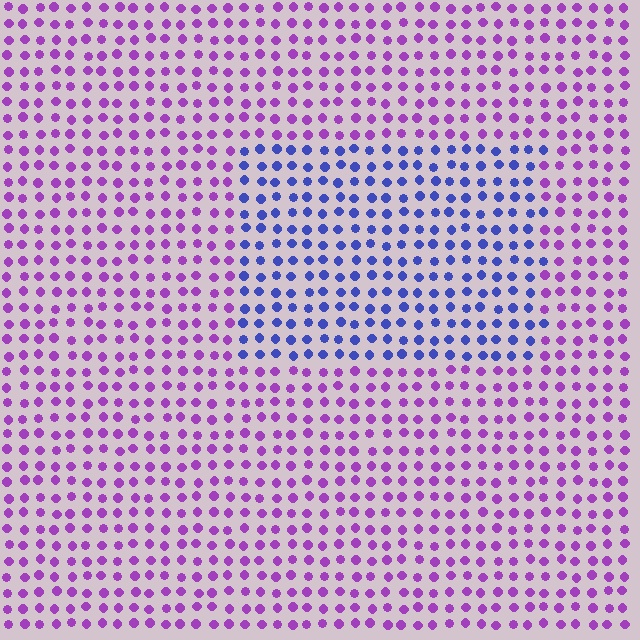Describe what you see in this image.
The image is filled with small purple elements in a uniform arrangement. A rectangle-shaped region is visible where the elements are tinted to a slightly different hue, forming a subtle color boundary.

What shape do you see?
I see a rectangle.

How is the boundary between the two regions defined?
The boundary is defined purely by a slight shift in hue (about 53 degrees). Spacing, size, and orientation are identical on both sides.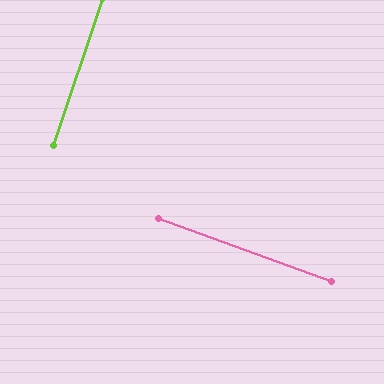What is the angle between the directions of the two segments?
Approximately 89 degrees.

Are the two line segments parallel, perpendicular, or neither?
Perpendicular — they meet at approximately 89°.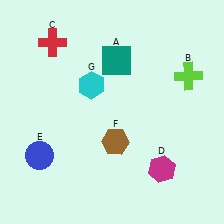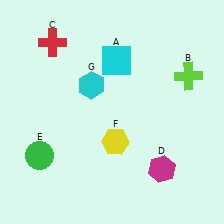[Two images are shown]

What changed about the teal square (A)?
In Image 1, A is teal. In Image 2, it changed to cyan.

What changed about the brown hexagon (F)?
In Image 1, F is brown. In Image 2, it changed to yellow.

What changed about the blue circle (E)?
In Image 1, E is blue. In Image 2, it changed to green.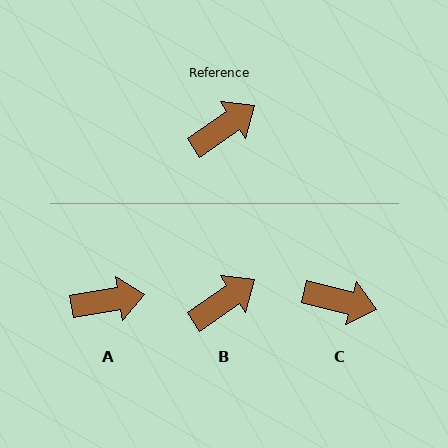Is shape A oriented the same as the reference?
No, it is off by about 25 degrees.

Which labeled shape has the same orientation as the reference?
B.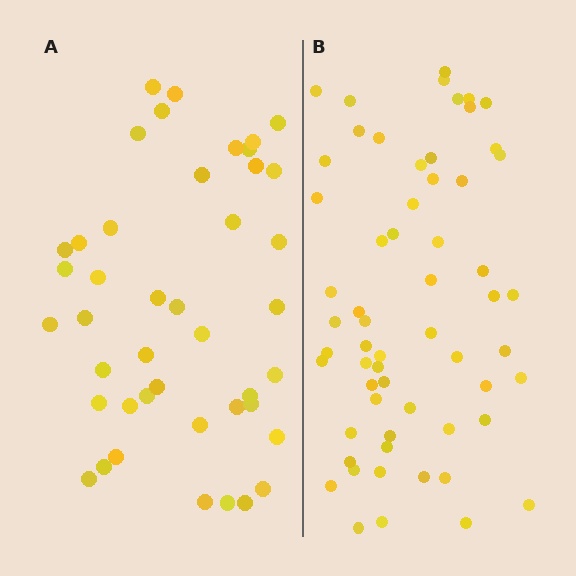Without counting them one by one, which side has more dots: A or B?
Region B (the right region) has more dots.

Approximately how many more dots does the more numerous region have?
Region B has approximately 15 more dots than region A.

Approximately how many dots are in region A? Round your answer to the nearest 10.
About 40 dots. (The exact count is 43, which rounds to 40.)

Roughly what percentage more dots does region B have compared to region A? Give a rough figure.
About 40% more.